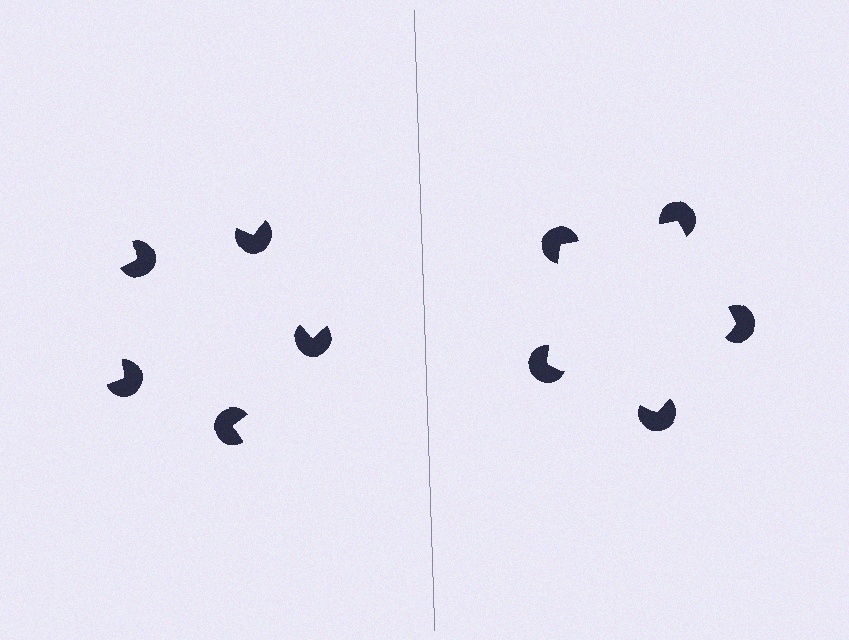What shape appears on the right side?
An illusory pentagon.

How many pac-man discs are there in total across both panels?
10 — 5 on each side.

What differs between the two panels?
The pac-man discs are positioned identically on both sides; only the wedge orientations differ. On the right they align to a pentagon; on the left they are misaligned.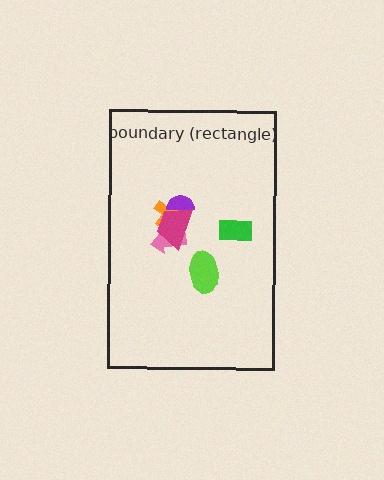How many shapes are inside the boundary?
6 inside, 0 outside.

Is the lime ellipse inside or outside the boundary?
Inside.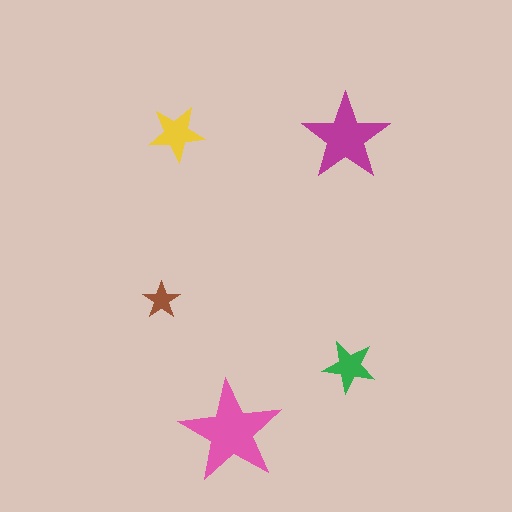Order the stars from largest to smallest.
the pink one, the magenta one, the yellow one, the green one, the brown one.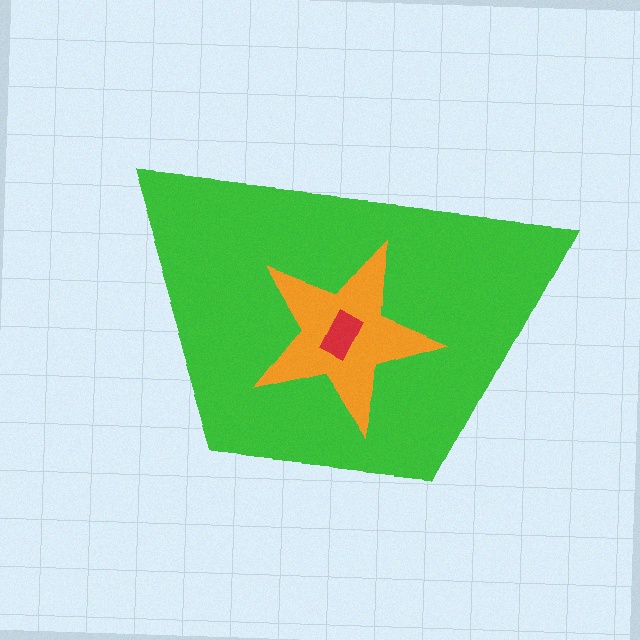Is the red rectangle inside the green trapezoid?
Yes.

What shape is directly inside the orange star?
The red rectangle.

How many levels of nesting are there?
3.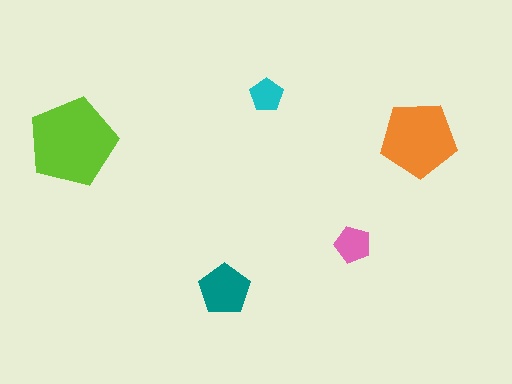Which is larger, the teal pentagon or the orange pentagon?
The orange one.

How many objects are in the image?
There are 5 objects in the image.